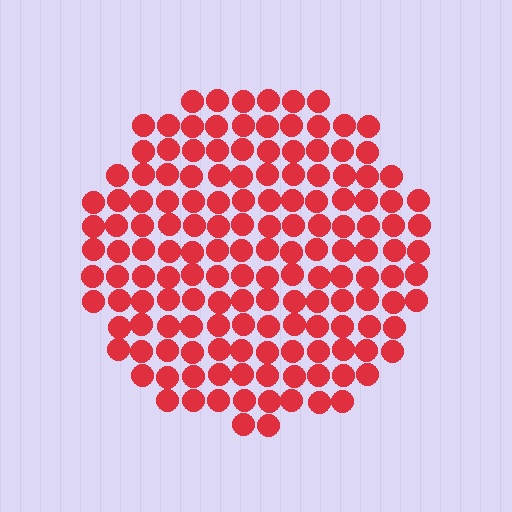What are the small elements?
The small elements are circles.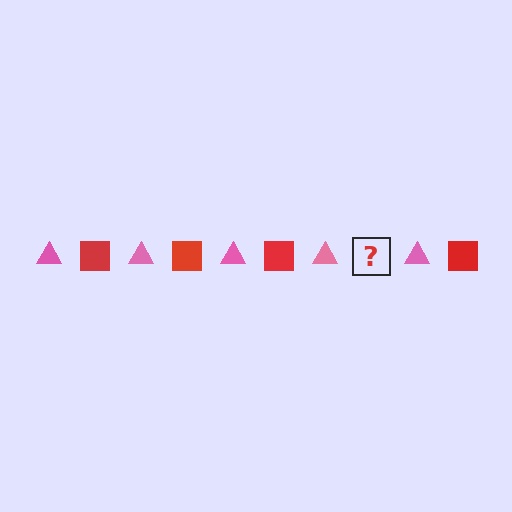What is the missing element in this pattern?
The missing element is a red square.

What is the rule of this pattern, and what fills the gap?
The rule is that the pattern alternates between pink triangle and red square. The gap should be filled with a red square.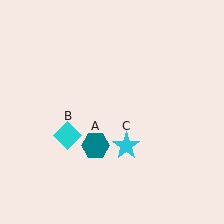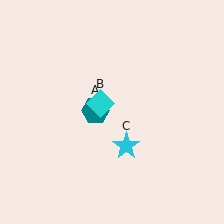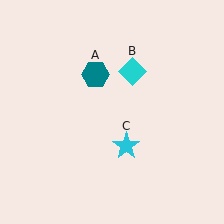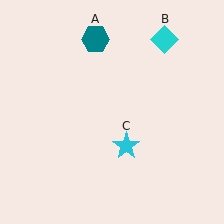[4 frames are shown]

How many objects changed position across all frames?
2 objects changed position: teal hexagon (object A), cyan diamond (object B).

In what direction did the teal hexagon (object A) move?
The teal hexagon (object A) moved up.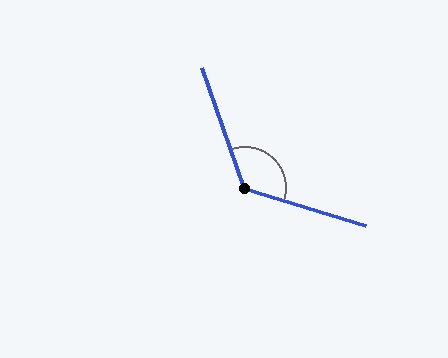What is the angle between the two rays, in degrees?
Approximately 127 degrees.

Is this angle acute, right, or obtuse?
It is obtuse.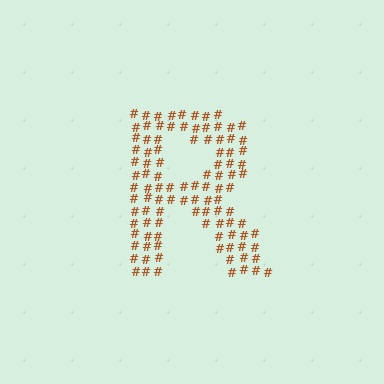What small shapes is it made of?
It is made of small hash symbols.